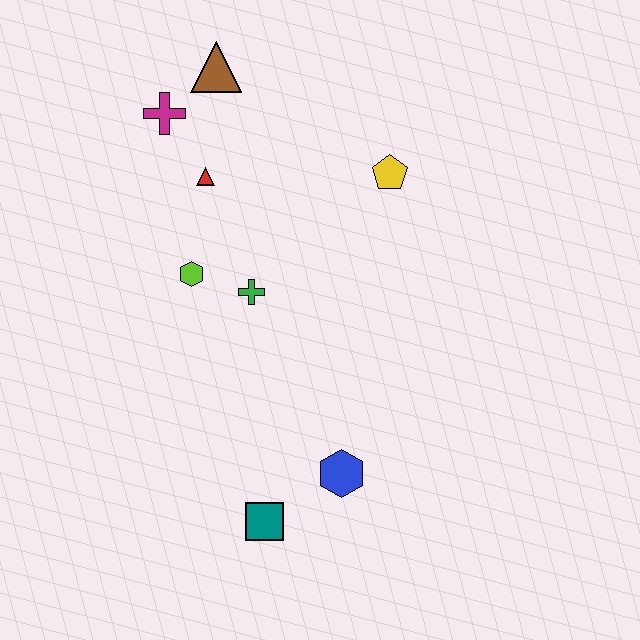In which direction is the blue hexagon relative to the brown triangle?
The blue hexagon is below the brown triangle.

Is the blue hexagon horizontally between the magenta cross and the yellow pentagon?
Yes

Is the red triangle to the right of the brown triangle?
No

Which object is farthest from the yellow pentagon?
The teal square is farthest from the yellow pentagon.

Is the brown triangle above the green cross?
Yes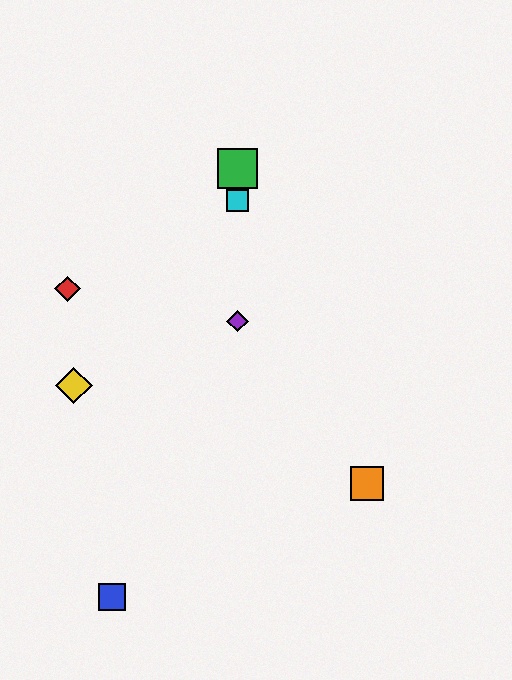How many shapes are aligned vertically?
3 shapes (the green square, the purple diamond, the cyan square) are aligned vertically.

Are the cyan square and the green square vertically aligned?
Yes, both are at x≈238.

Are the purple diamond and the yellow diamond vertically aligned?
No, the purple diamond is at x≈238 and the yellow diamond is at x≈74.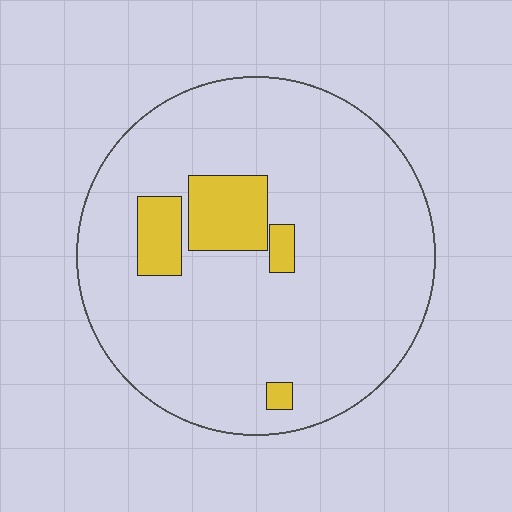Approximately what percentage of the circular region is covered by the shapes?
Approximately 10%.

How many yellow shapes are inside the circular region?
4.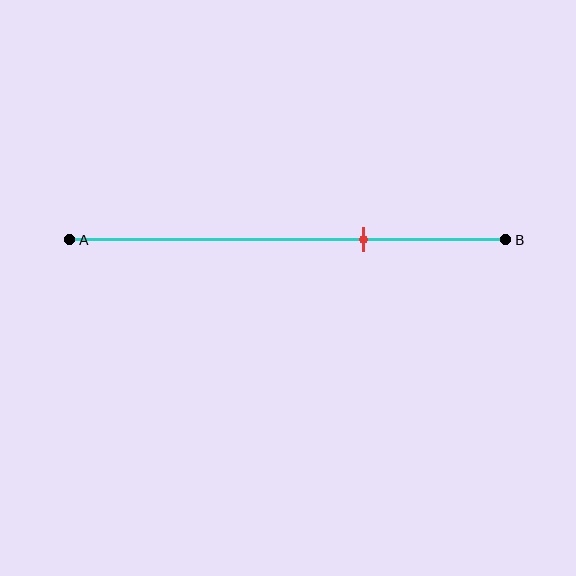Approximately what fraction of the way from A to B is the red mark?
The red mark is approximately 70% of the way from A to B.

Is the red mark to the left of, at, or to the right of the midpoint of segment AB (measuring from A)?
The red mark is to the right of the midpoint of segment AB.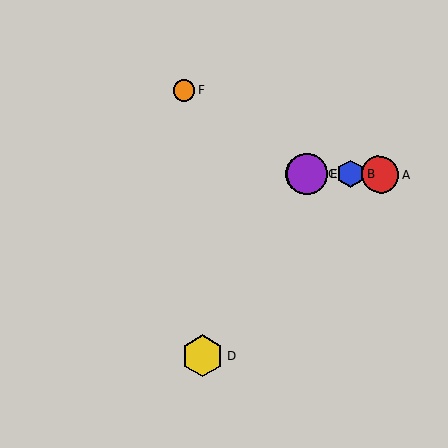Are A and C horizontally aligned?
Yes, both are at y≈174.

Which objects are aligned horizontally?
Objects A, B, C, E are aligned horizontally.